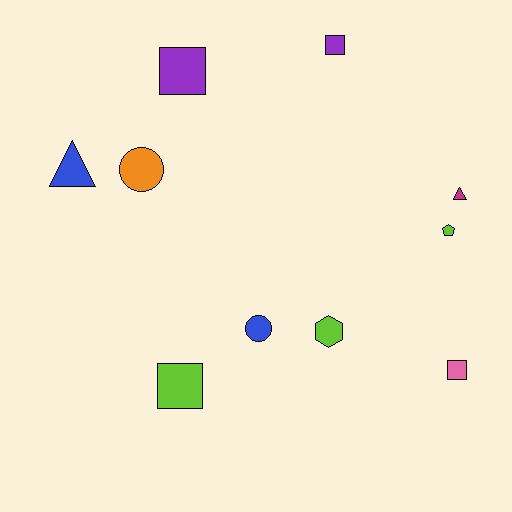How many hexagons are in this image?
There is 1 hexagon.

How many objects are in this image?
There are 10 objects.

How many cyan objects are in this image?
There are no cyan objects.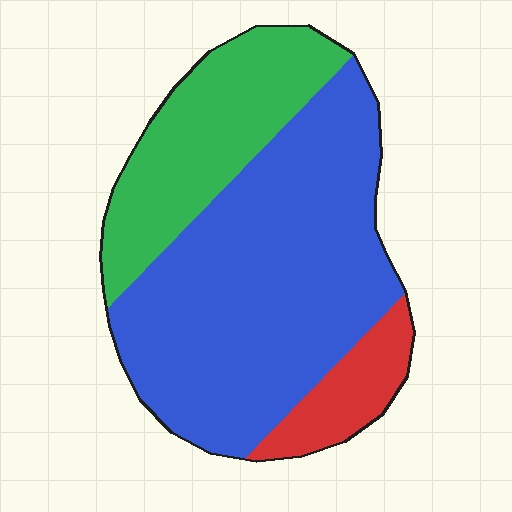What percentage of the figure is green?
Green takes up between a sixth and a third of the figure.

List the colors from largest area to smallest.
From largest to smallest: blue, green, red.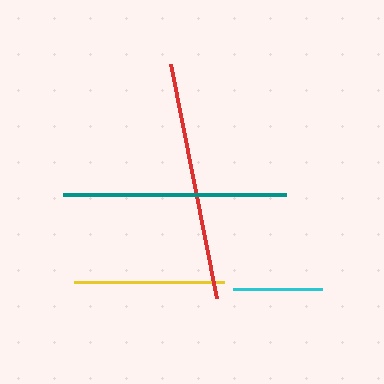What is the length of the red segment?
The red segment is approximately 239 pixels long.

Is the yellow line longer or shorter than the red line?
The red line is longer than the yellow line.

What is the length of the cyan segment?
The cyan segment is approximately 89 pixels long.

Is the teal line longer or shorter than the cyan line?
The teal line is longer than the cyan line.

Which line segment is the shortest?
The cyan line is the shortest at approximately 89 pixels.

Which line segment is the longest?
The red line is the longest at approximately 239 pixels.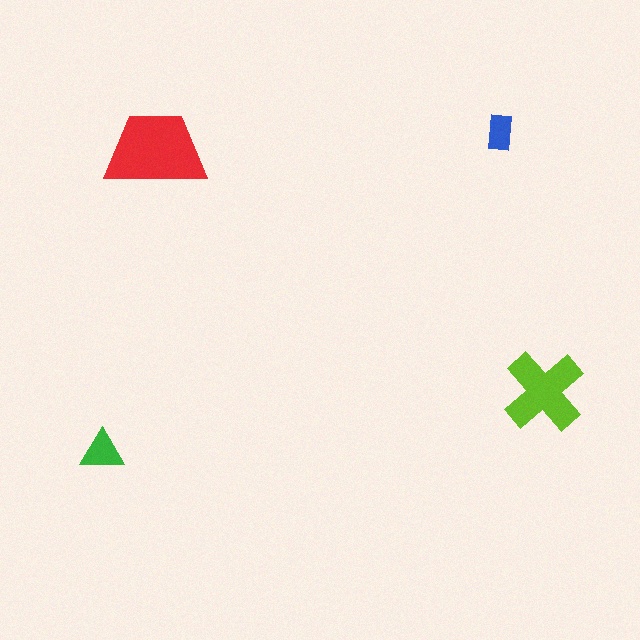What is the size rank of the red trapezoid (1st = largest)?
1st.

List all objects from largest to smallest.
The red trapezoid, the lime cross, the green triangle, the blue rectangle.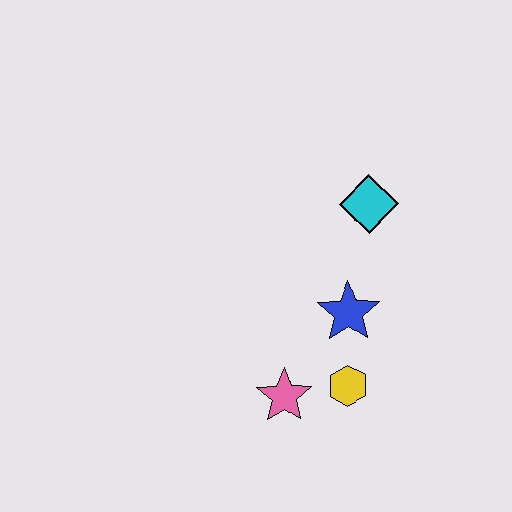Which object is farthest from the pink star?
The cyan diamond is farthest from the pink star.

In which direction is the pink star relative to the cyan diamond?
The pink star is below the cyan diamond.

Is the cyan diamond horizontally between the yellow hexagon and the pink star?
No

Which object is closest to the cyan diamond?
The blue star is closest to the cyan diamond.